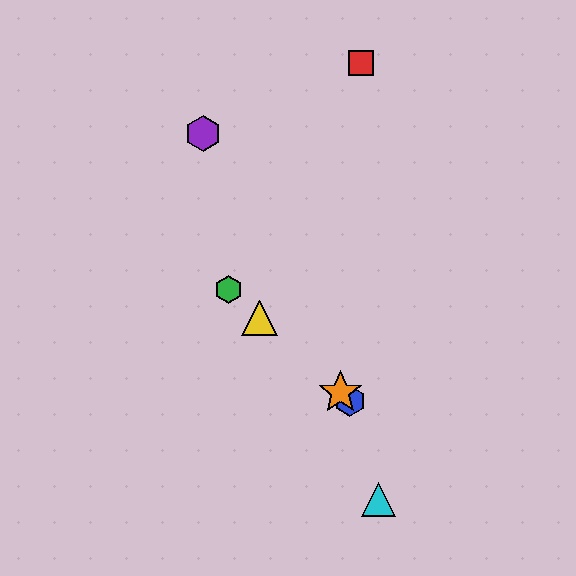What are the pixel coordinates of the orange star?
The orange star is at (340, 392).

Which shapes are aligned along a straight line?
The blue hexagon, the green hexagon, the yellow triangle, the orange star are aligned along a straight line.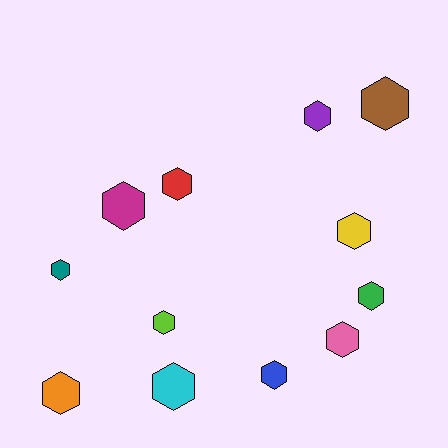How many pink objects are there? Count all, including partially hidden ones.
There is 1 pink object.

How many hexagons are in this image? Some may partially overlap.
There are 12 hexagons.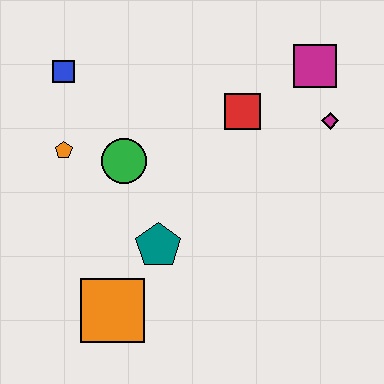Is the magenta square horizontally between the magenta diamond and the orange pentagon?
Yes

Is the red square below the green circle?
No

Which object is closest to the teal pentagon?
The orange square is closest to the teal pentagon.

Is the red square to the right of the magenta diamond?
No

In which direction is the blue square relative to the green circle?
The blue square is above the green circle.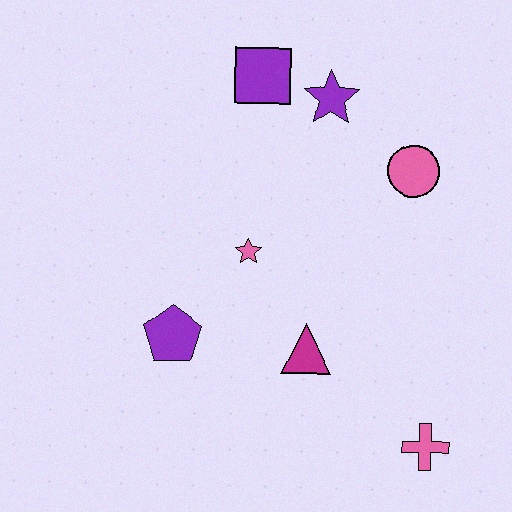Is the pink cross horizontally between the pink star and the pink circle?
No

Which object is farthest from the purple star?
The pink cross is farthest from the purple star.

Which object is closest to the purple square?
The purple star is closest to the purple square.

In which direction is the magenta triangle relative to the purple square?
The magenta triangle is below the purple square.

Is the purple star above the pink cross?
Yes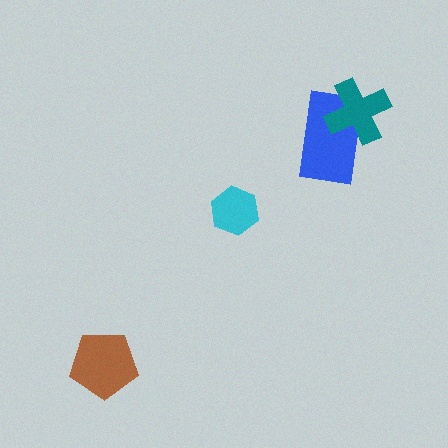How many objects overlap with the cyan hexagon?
0 objects overlap with the cyan hexagon.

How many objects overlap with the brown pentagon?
0 objects overlap with the brown pentagon.